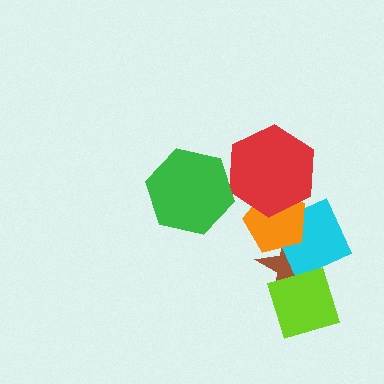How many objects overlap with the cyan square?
2 objects overlap with the cyan square.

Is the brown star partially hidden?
Yes, it is partially covered by another shape.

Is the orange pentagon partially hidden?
Yes, it is partially covered by another shape.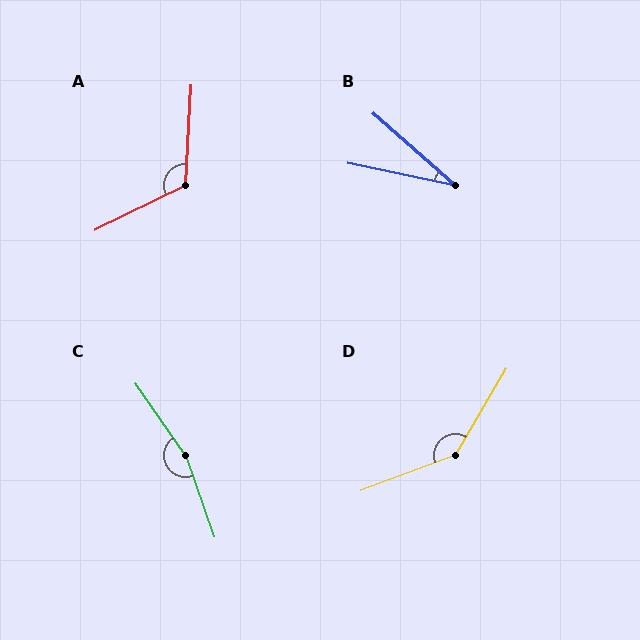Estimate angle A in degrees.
Approximately 119 degrees.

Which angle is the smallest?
B, at approximately 29 degrees.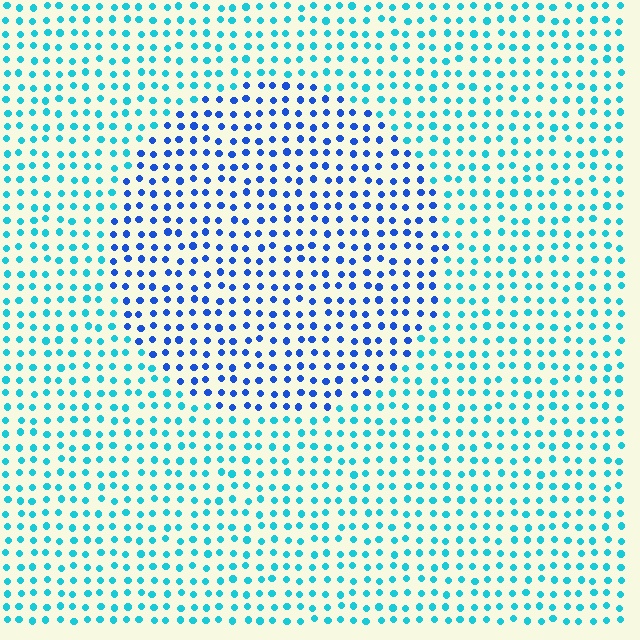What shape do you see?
I see a circle.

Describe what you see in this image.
The image is filled with small cyan elements in a uniform arrangement. A circle-shaped region is visible where the elements are tinted to a slightly different hue, forming a subtle color boundary.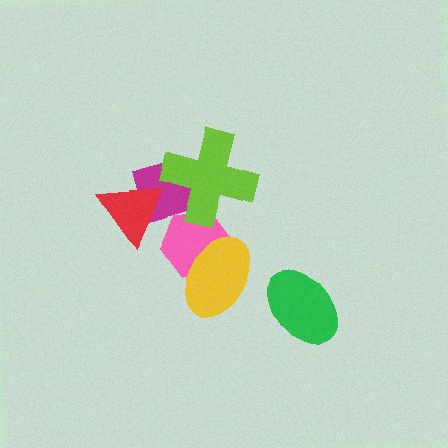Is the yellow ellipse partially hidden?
No, no other shape covers it.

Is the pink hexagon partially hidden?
Yes, it is partially covered by another shape.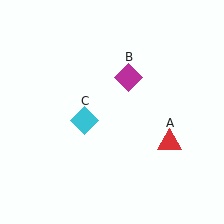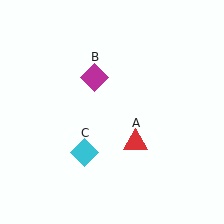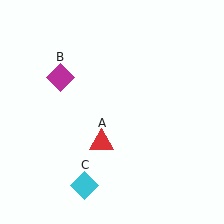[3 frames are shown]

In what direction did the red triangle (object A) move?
The red triangle (object A) moved left.